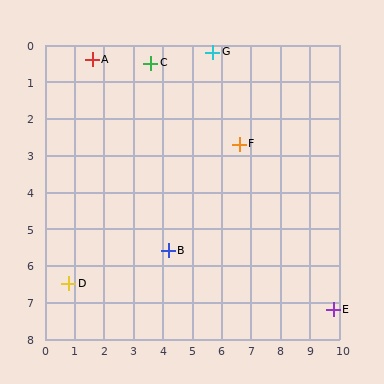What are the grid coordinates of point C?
Point C is at approximately (3.6, 0.5).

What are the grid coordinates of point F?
Point F is at approximately (6.6, 2.7).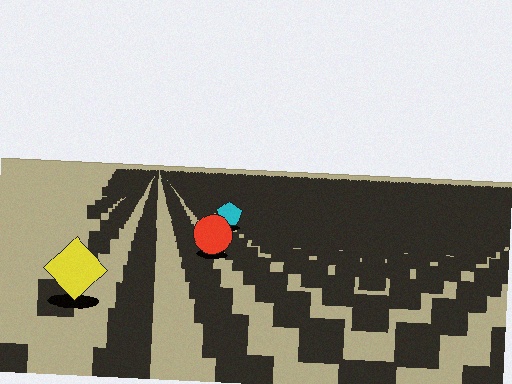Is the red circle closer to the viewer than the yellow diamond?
No. The yellow diamond is closer — you can tell from the texture gradient: the ground texture is coarser near it.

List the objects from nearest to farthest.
From nearest to farthest: the yellow diamond, the red circle, the cyan pentagon.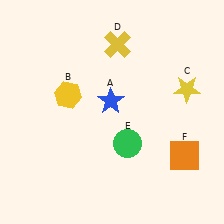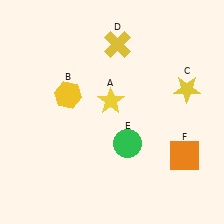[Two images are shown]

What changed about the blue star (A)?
In Image 1, A is blue. In Image 2, it changed to yellow.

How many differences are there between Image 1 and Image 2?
There is 1 difference between the two images.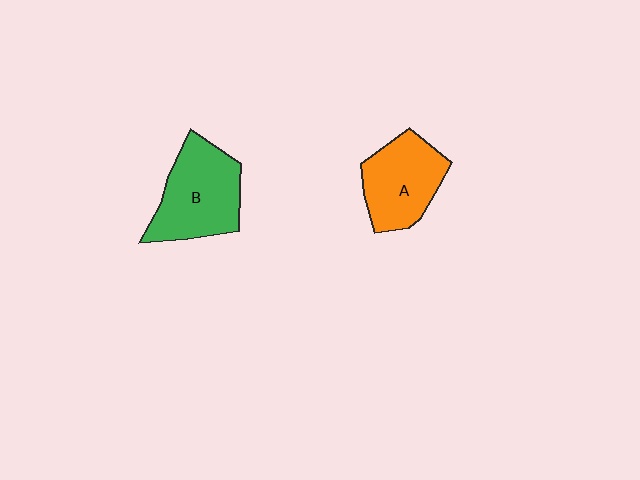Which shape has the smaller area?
Shape A (orange).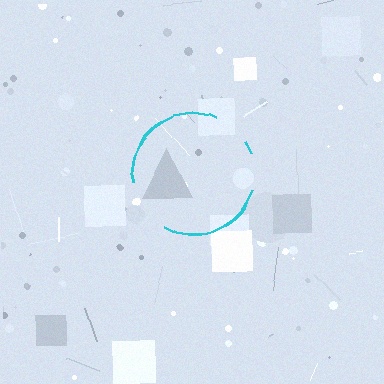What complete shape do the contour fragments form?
The contour fragments form a circle.